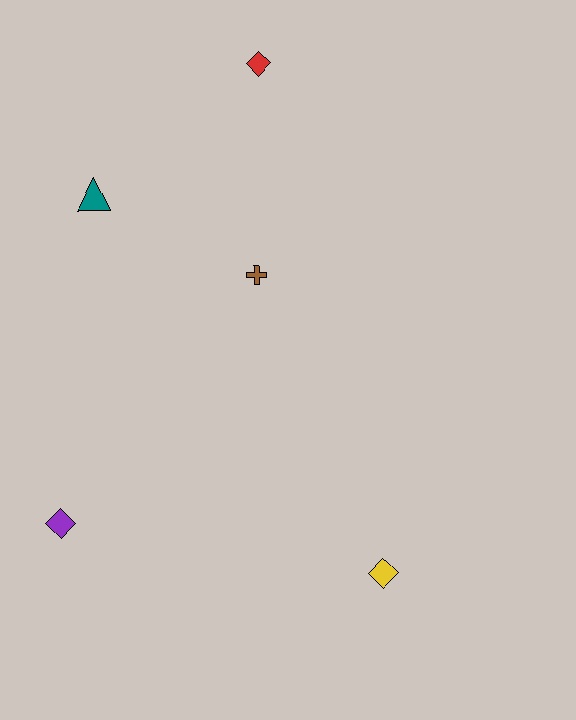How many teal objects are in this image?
There is 1 teal object.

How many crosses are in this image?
There is 1 cross.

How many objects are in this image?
There are 5 objects.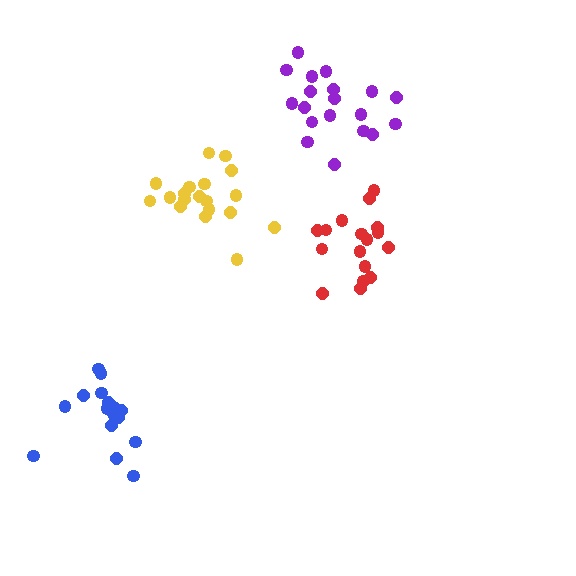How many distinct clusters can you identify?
There are 4 distinct clusters.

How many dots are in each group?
Group 1: 17 dots, Group 2: 19 dots, Group 3: 19 dots, Group 4: 17 dots (72 total).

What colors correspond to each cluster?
The clusters are colored: blue, yellow, purple, red.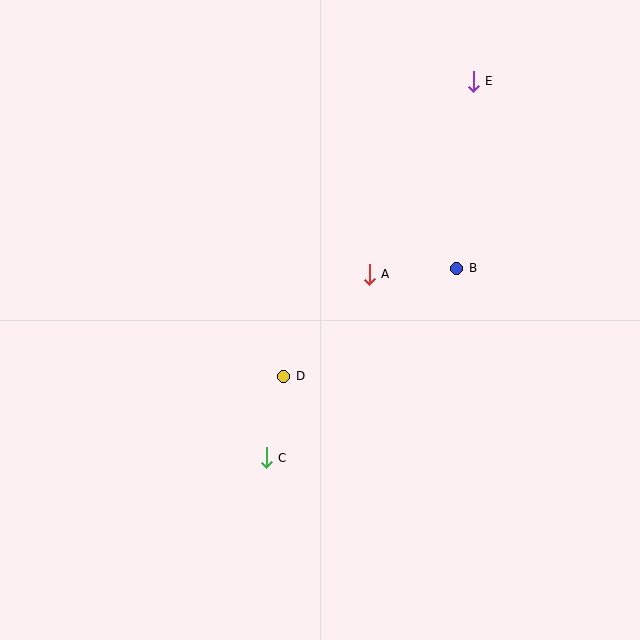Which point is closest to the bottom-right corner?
Point B is closest to the bottom-right corner.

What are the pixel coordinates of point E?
Point E is at (473, 81).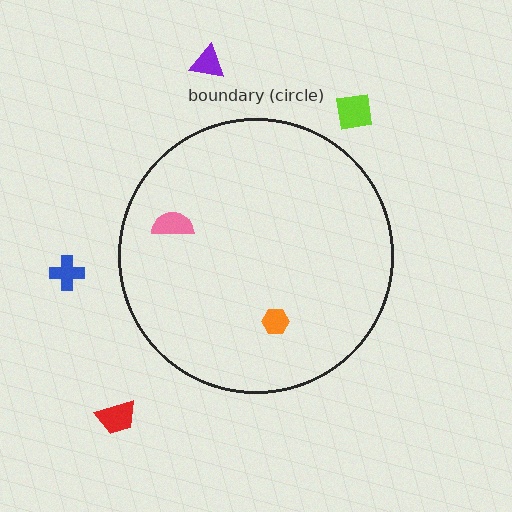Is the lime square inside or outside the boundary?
Outside.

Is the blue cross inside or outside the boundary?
Outside.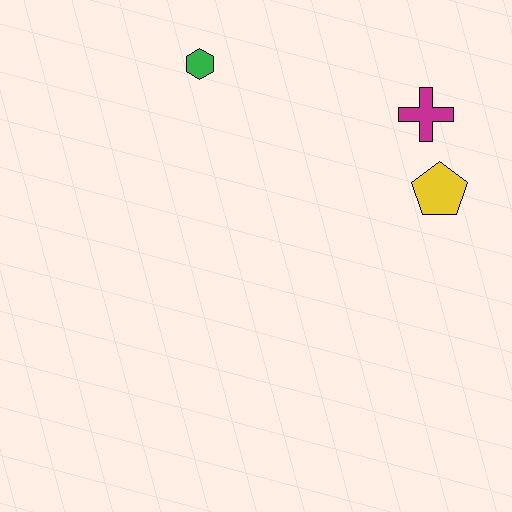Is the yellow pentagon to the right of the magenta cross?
Yes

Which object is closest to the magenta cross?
The yellow pentagon is closest to the magenta cross.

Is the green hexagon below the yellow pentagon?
No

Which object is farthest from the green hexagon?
The yellow pentagon is farthest from the green hexagon.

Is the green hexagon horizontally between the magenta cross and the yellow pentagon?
No